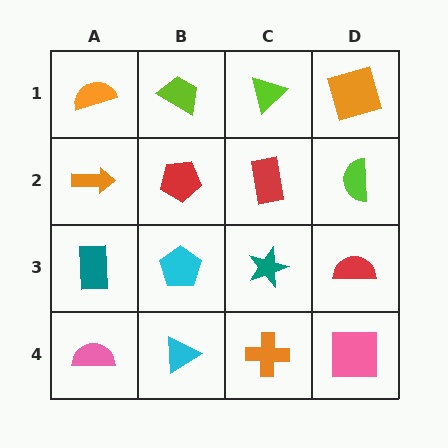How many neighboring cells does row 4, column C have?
3.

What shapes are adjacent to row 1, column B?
A red pentagon (row 2, column B), an orange semicircle (row 1, column A), a lime triangle (row 1, column C).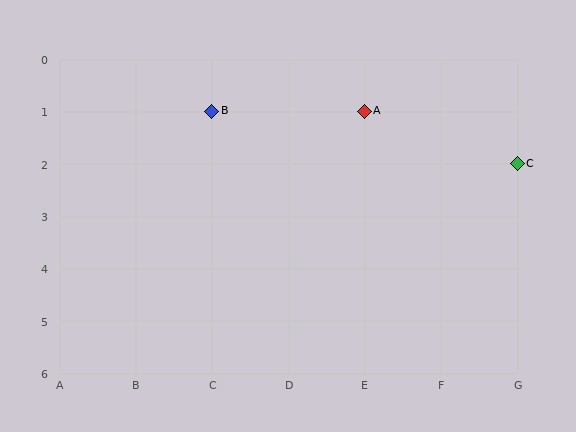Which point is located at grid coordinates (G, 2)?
Point C is at (G, 2).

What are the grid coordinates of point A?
Point A is at grid coordinates (E, 1).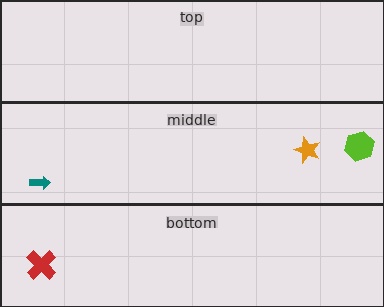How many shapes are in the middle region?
3.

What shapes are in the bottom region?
The red cross.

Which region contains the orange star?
The middle region.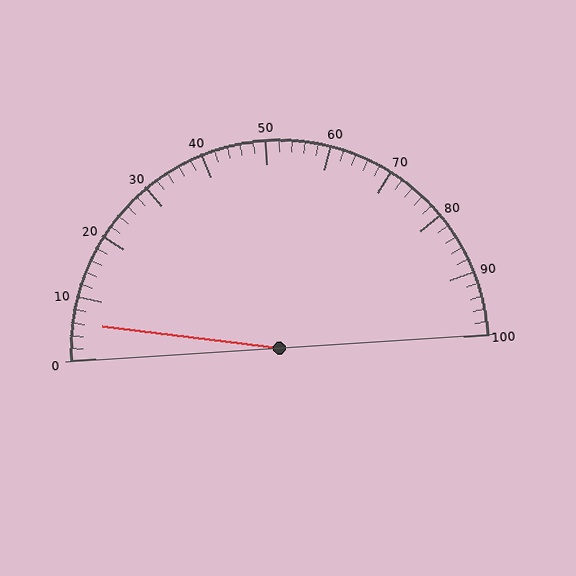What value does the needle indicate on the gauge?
The needle indicates approximately 6.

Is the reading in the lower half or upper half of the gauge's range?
The reading is in the lower half of the range (0 to 100).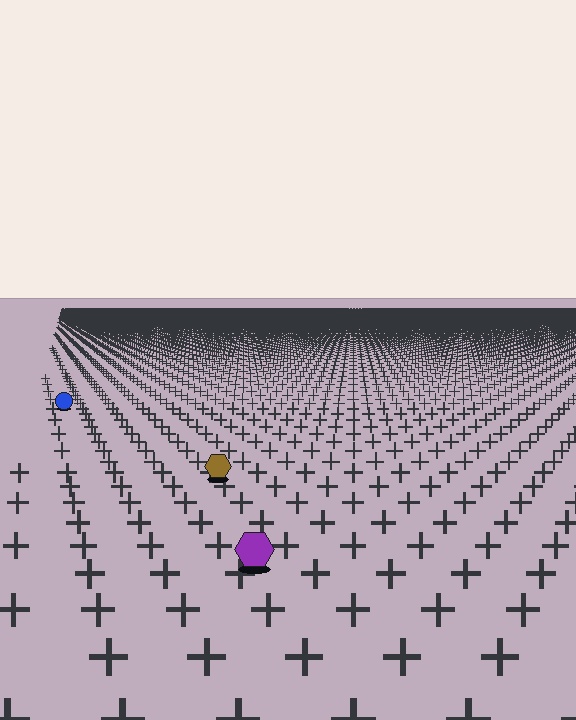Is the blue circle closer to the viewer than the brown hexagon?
No. The brown hexagon is closer — you can tell from the texture gradient: the ground texture is coarser near it.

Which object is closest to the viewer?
The purple hexagon is closest. The texture marks near it are larger and more spread out.